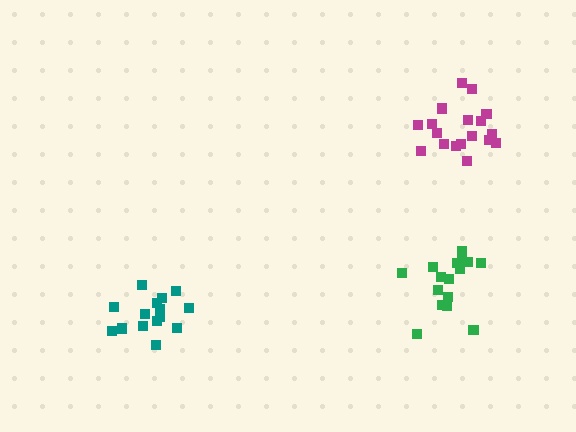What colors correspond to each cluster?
The clusters are colored: magenta, teal, green.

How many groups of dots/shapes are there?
There are 3 groups.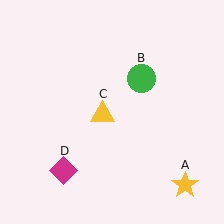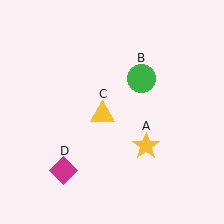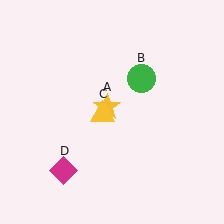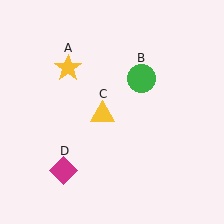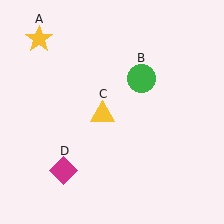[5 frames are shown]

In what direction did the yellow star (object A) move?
The yellow star (object A) moved up and to the left.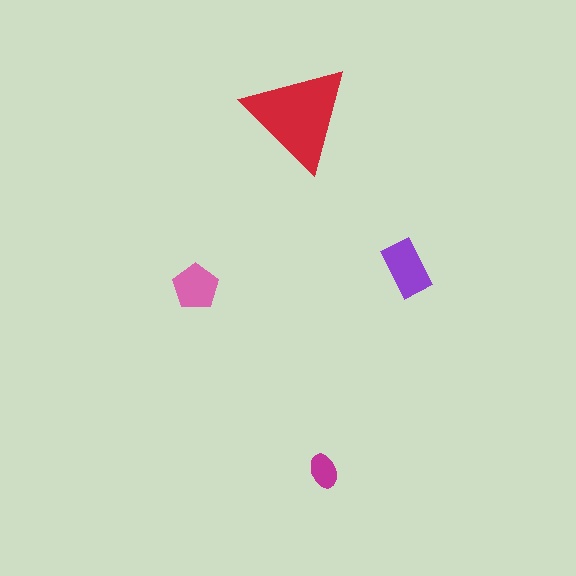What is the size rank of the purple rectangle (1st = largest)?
2nd.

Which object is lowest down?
The magenta ellipse is bottommost.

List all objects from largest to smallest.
The red triangle, the purple rectangle, the pink pentagon, the magenta ellipse.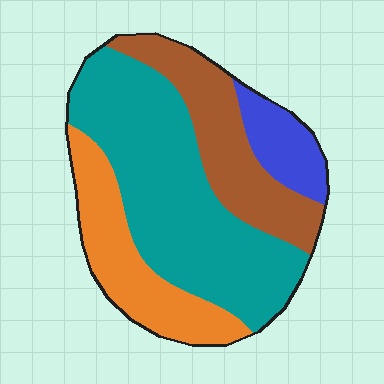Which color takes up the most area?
Teal, at roughly 45%.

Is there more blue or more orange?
Orange.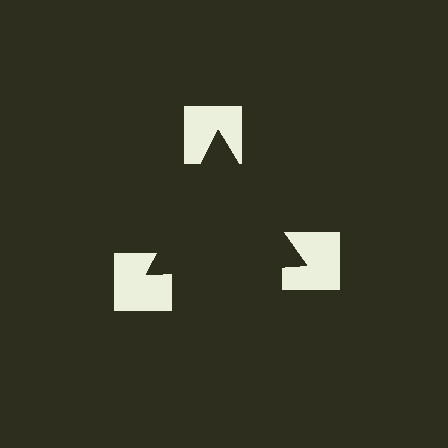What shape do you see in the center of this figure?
An illusory triangle — its edges are inferred from the aligned wedge cuts in the notched squares, not physically drawn.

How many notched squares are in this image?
There are 3 — one at each vertex of the illusory triangle.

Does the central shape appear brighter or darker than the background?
It typically appears slightly darker than the background, even though no actual brightness change is drawn.